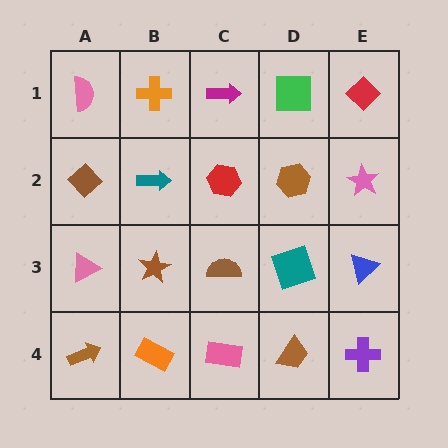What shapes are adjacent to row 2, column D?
A green square (row 1, column D), a teal square (row 3, column D), a red hexagon (row 2, column C), a pink star (row 2, column E).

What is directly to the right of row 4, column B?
A pink rectangle.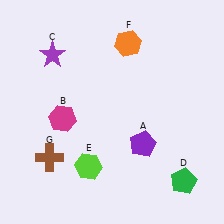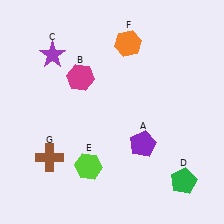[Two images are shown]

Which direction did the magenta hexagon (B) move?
The magenta hexagon (B) moved up.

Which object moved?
The magenta hexagon (B) moved up.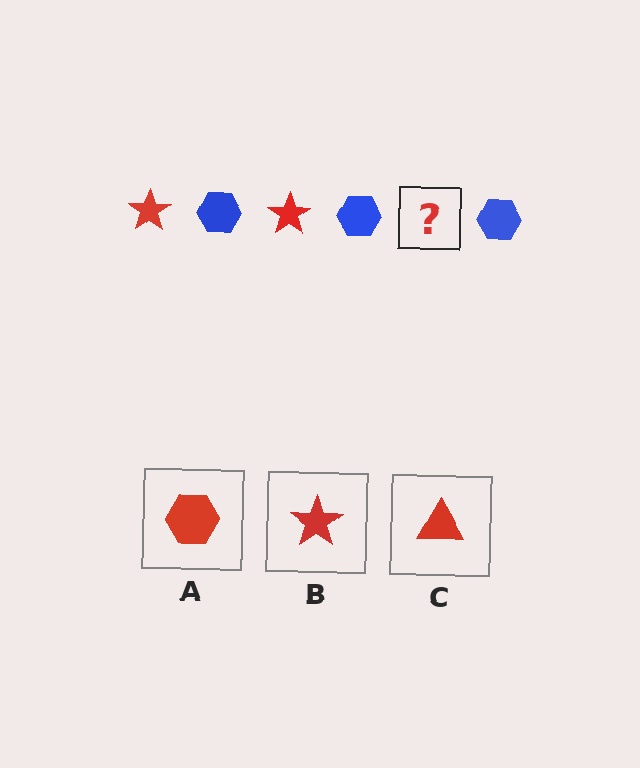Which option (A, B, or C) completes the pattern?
B.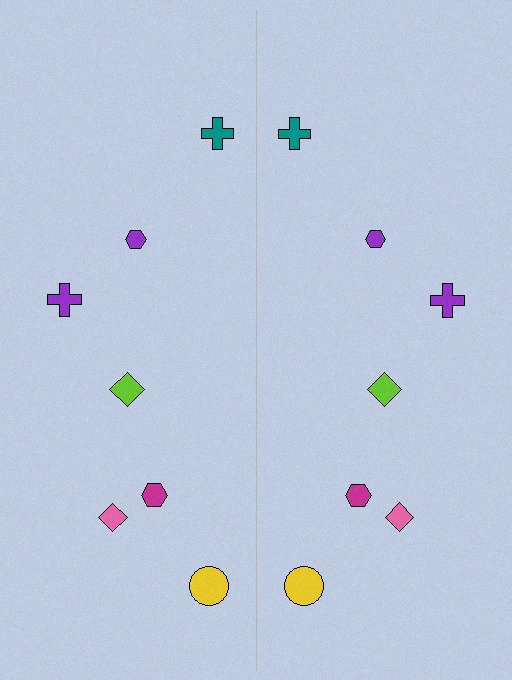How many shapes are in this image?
There are 14 shapes in this image.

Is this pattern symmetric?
Yes, this pattern has bilateral (reflection) symmetry.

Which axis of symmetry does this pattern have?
The pattern has a vertical axis of symmetry running through the center of the image.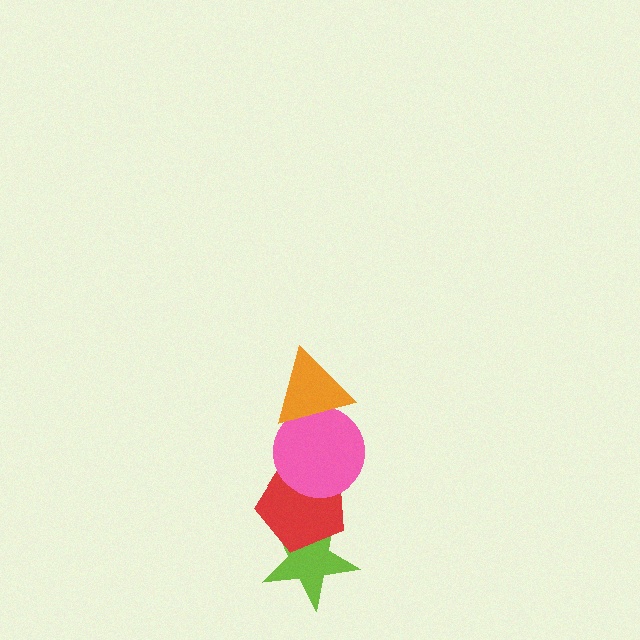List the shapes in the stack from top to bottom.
From top to bottom: the orange triangle, the pink circle, the red pentagon, the lime star.